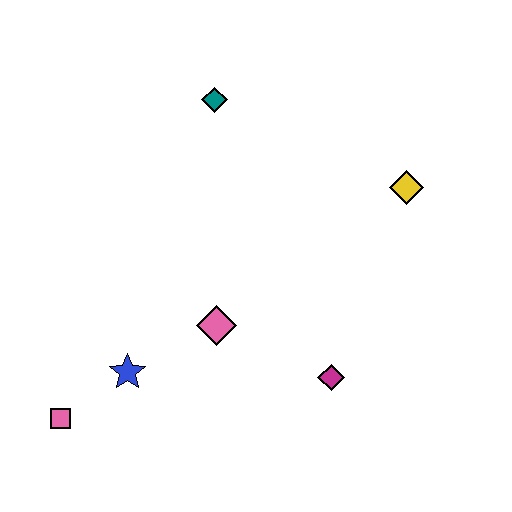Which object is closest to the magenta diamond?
The pink diamond is closest to the magenta diamond.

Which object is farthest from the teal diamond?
The pink square is farthest from the teal diamond.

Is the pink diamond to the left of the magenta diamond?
Yes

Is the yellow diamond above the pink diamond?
Yes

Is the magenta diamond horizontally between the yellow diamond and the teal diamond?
Yes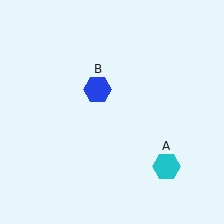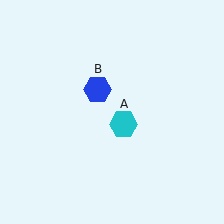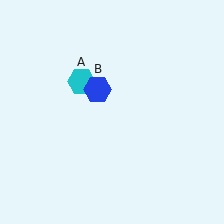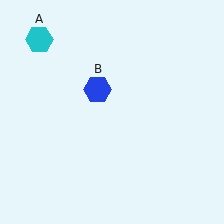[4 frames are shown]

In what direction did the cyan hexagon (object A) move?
The cyan hexagon (object A) moved up and to the left.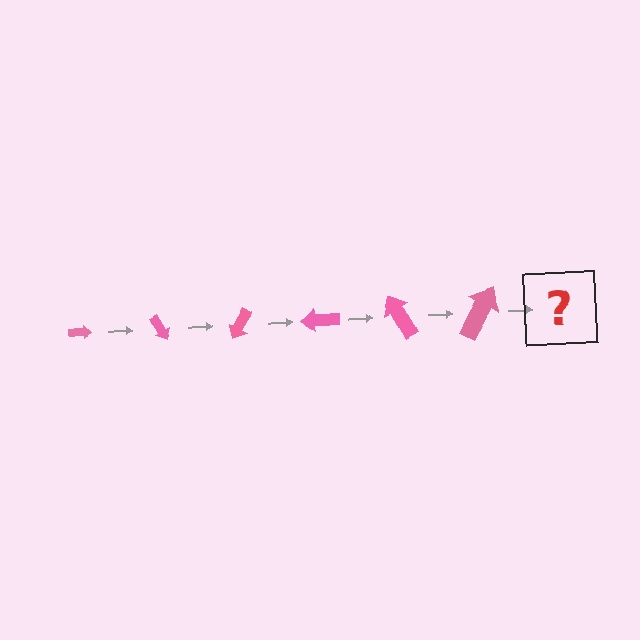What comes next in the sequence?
The next element should be an arrow, larger than the previous one and rotated 360 degrees from the start.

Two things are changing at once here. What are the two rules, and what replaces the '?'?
The two rules are that the arrow grows larger each step and it rotates 60 degrees each step. The '?' should be an arrow, larger than the previous one and rotated 360 degrees from the start.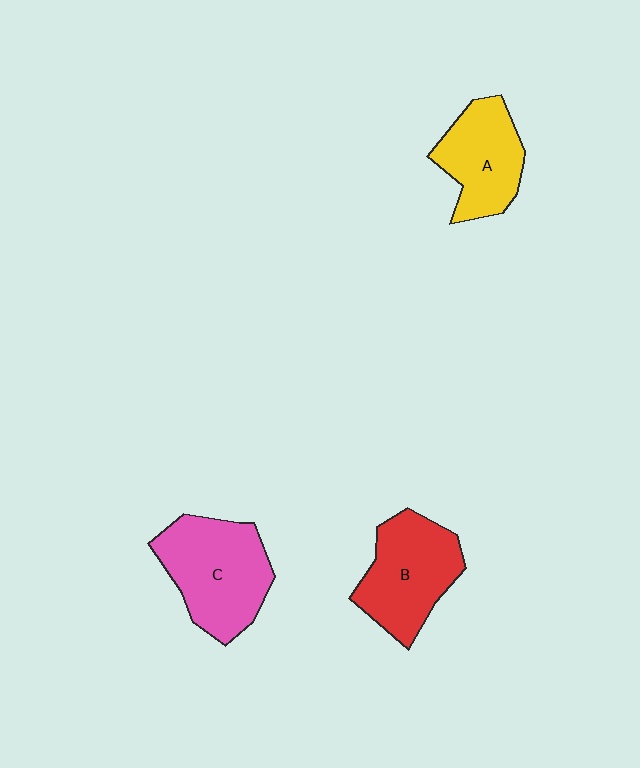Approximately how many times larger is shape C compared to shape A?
Approximately 1.3 times.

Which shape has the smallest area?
Shape A (yellow).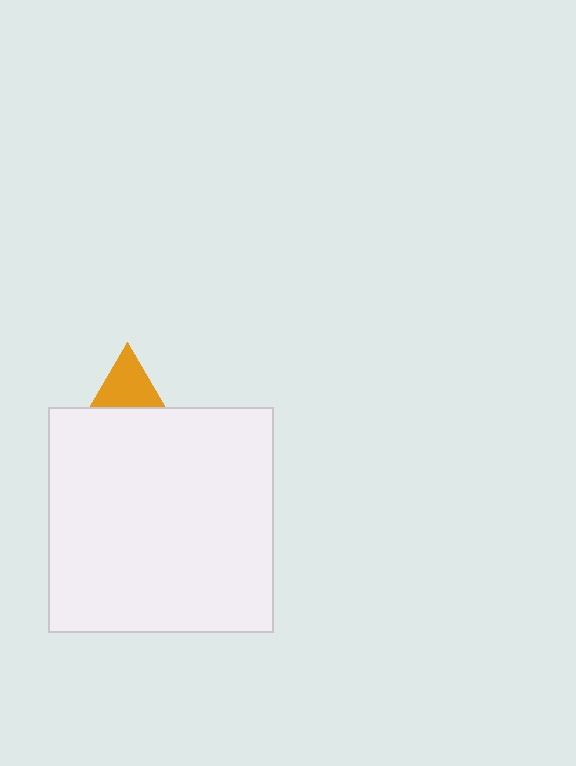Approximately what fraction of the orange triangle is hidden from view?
Roughly 60% of the orange triangle is hidden behind the white square.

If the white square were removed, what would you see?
You would see the complete orange triangle.